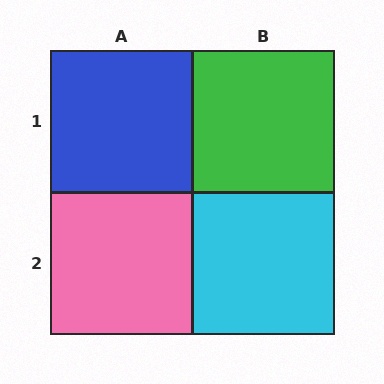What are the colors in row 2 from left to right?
Pink, cyan.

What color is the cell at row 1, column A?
Blue.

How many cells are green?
1 cell is green.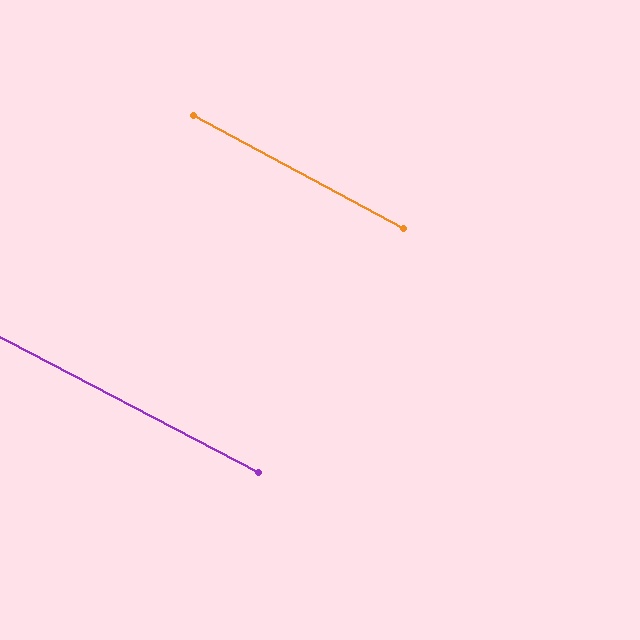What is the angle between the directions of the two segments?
Approximately 1 degree.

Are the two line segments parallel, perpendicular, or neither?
Parallel — their directions differ by only 0.8°.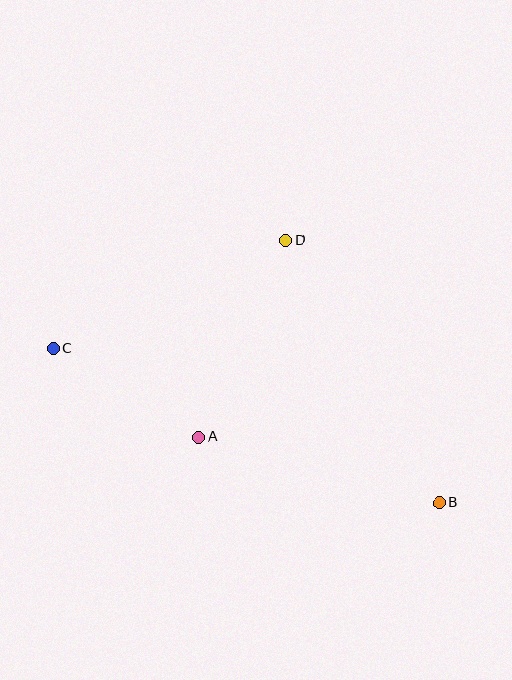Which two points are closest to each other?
Points A and C are closest to each other.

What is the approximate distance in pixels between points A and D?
The distance between A and D is approximately 215 pixels.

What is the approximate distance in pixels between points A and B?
The distance between A and B is approximately 249 pixels.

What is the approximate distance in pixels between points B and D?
The distance between B and D is approximately 304 pixels.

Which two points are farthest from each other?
Points B and C are farthest from each other.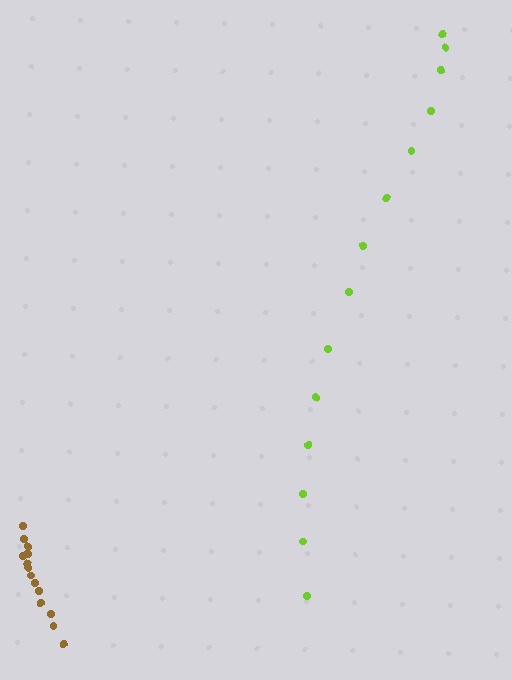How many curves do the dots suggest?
There are 2 distinct paths.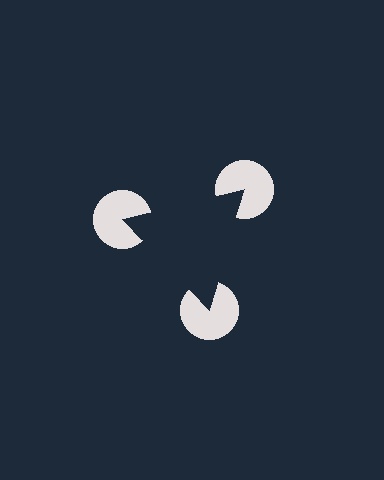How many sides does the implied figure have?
3 sides.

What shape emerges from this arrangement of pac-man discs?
An illusory triangle — its edges are inferred from the aligned wedge cuts in the pac-man discs, not physically drawn.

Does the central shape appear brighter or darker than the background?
It typically appears slightly darker than the background, even though no actual brightness change is drawn.